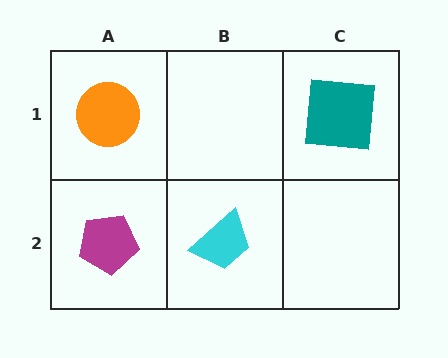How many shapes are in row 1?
2 shapes.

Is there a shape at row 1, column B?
No, that cell is empty.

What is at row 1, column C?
A teal square.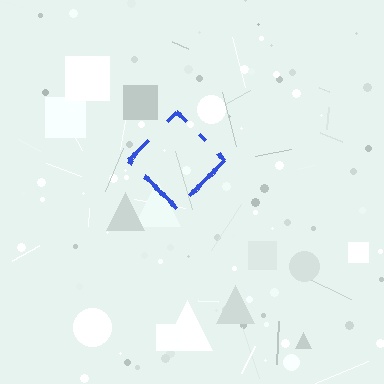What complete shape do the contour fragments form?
The contour fragments form a diamond.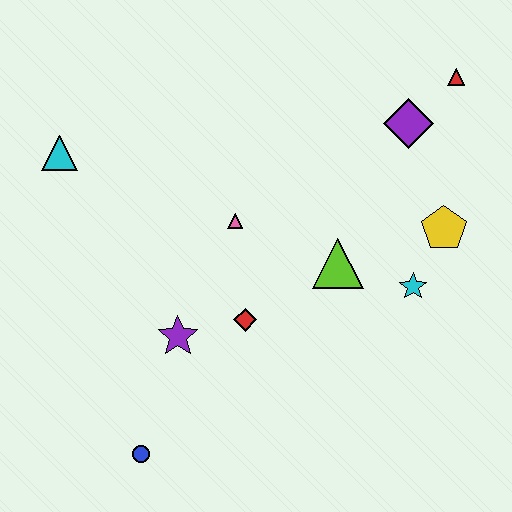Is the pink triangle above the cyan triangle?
No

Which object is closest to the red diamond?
The purple star is closest to the red diamond.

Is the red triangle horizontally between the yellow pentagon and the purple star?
No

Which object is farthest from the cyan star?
The cyan triangle is farthest from the cyan star.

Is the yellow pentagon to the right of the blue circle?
Yes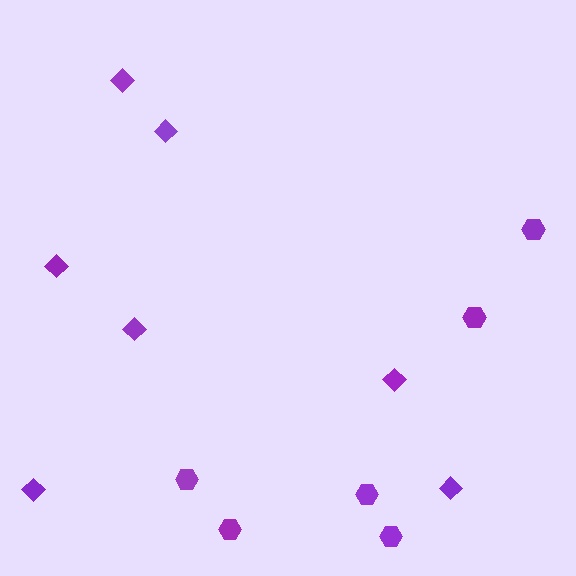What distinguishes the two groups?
There are 2 groups: one group of diamonds (7) and one group of hexagons (6).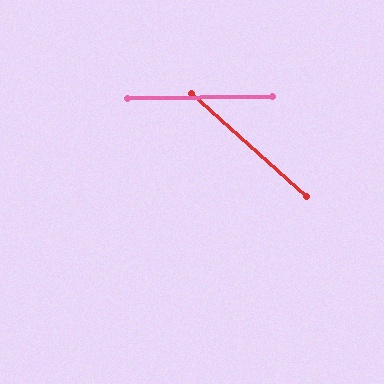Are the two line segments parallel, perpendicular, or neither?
Neither parallel nor perpendicular — they differ by about 43°.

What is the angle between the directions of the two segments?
Approximately 43 degrees.